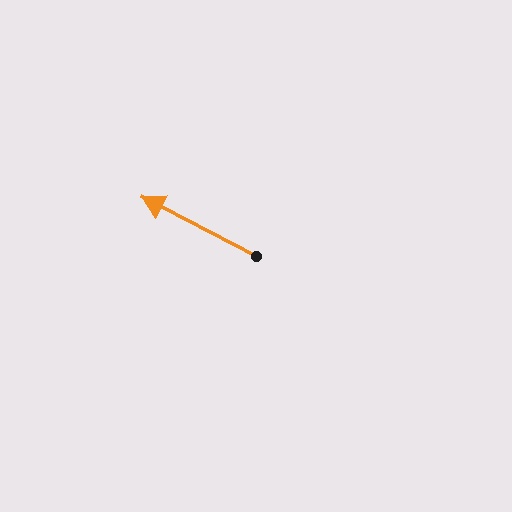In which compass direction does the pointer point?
Northwest.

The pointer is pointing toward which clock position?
Roughly 10 o'clock.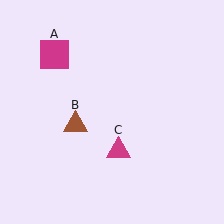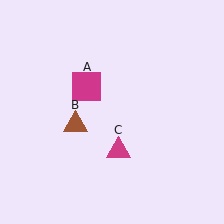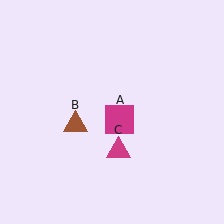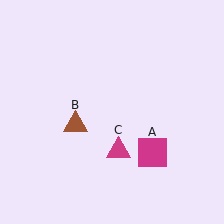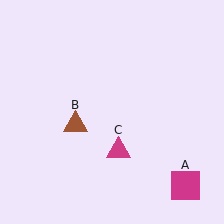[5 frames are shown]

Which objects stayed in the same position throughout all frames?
Brown triangle (object B) and magenta triangle (object C) remained stationary.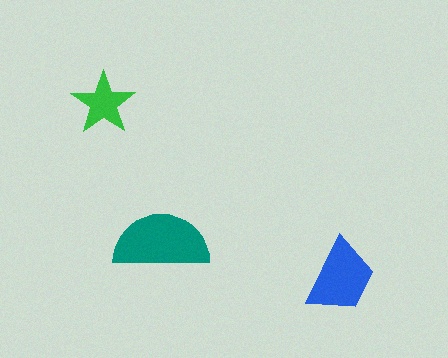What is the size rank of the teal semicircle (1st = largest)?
1st.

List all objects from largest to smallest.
The teal semicircle, the blue trapezoid, the green star.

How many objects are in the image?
There are 3 objects in the image.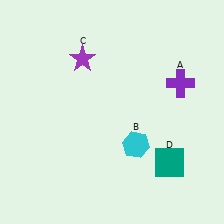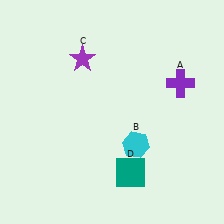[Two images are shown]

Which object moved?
The teal square (D) moved left.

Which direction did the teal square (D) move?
The teal square (D) moved left.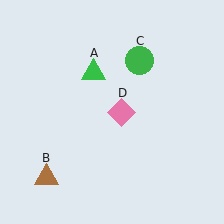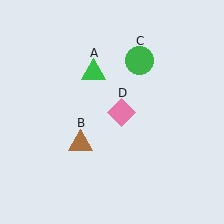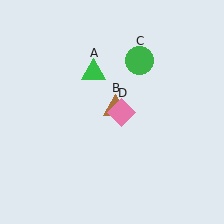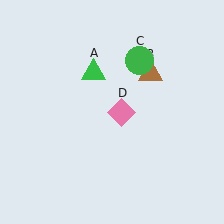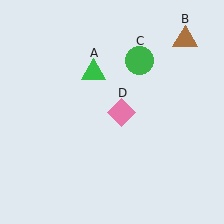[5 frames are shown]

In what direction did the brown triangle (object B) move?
The brown triangle (object B) moved up and to the right.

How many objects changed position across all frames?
1 object changed position: brown triangle (object B).